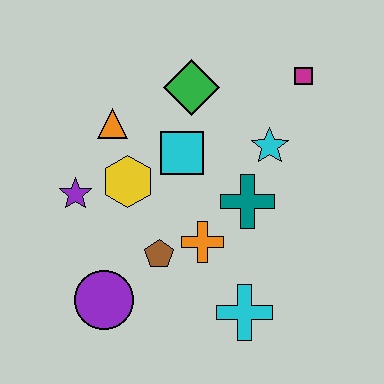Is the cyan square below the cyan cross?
No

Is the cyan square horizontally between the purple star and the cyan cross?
Yes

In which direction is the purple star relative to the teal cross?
The purple star is to the left of the teal cross.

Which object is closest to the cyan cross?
The orange cross is closest to the cyan cross.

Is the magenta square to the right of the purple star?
Yes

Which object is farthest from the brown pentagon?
The magenta square is farthest from the brown pentagon.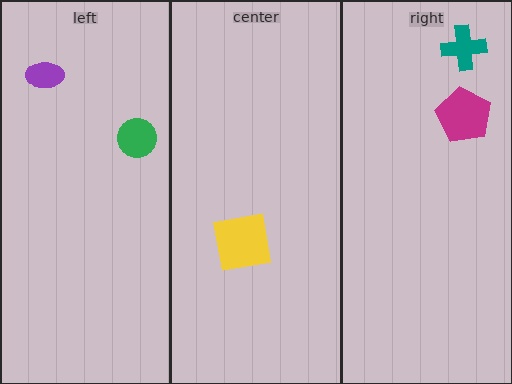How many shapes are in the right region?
2.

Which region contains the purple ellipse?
The left region.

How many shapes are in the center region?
1.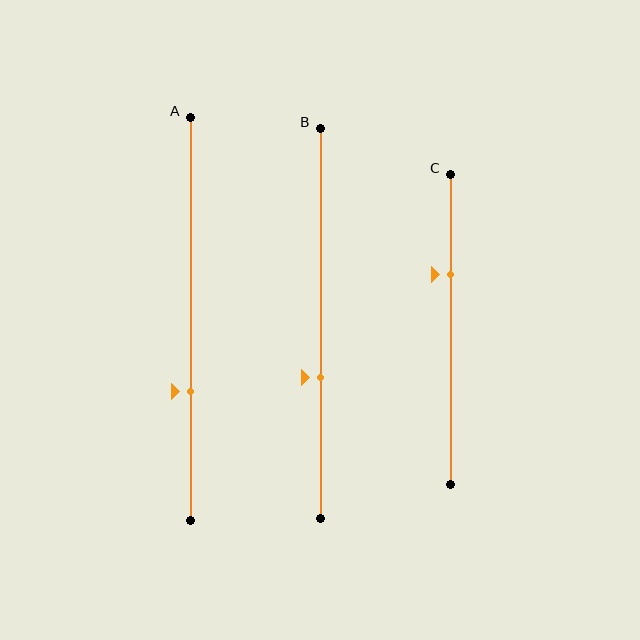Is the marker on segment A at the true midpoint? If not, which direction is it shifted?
No, the marker on segment A is shifted downward by about 18% of the segment length.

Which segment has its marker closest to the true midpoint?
Segment B has its marker closest to the true midpoint.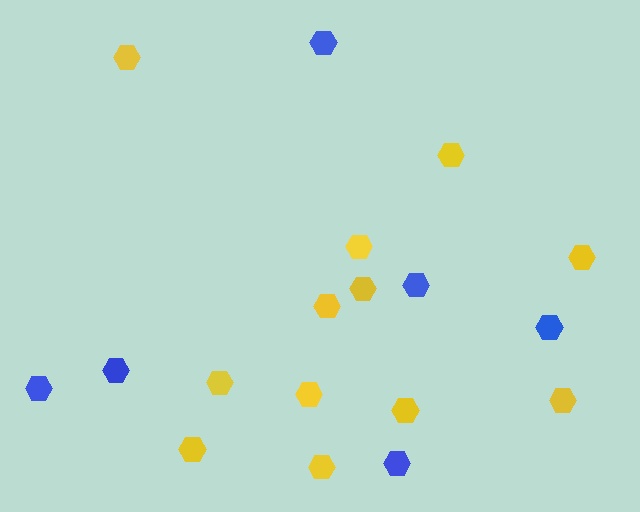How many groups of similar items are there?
There are 2 groups: one group of blue hexagons (6) and one group of yellow hexagons (12).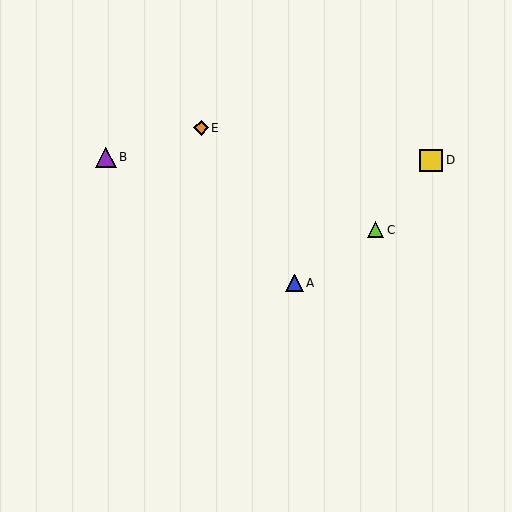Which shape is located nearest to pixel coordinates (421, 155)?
The yellow square (labeled D) at (431, 160) is nearest to that location.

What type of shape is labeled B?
Shape B is a purple triangle.